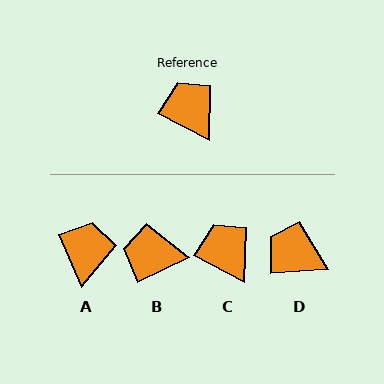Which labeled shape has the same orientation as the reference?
C.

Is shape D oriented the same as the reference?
No, it is off by about 33 degrees.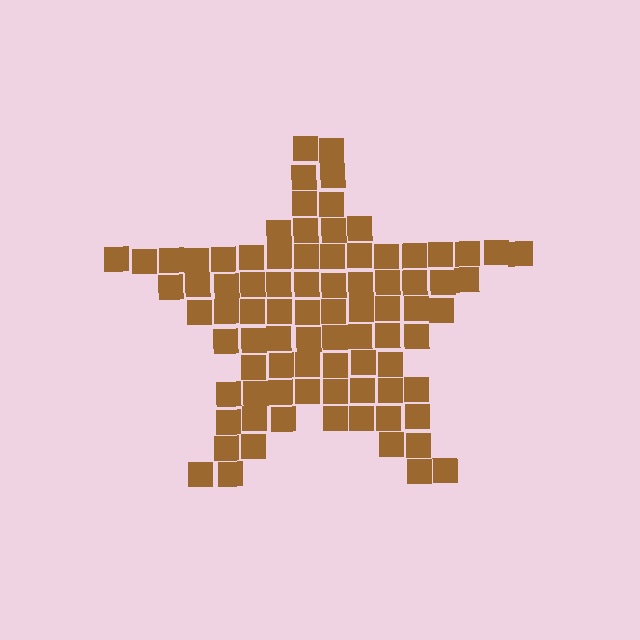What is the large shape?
The large shape is a star.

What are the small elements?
The small elements are squares.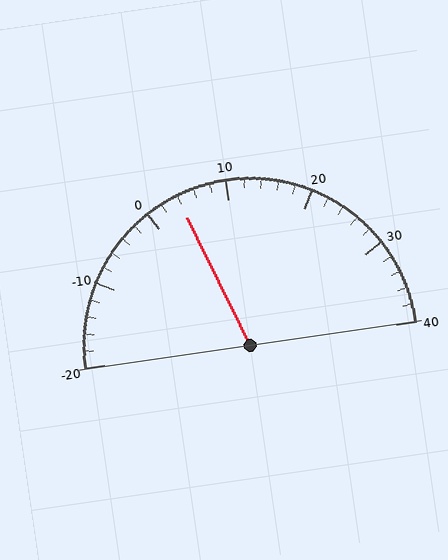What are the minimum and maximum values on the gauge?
The gauge ranges from -20 to 40.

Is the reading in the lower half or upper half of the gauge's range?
The reading is in the lower half of the range (-20 to 40).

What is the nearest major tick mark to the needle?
The nearest major tick mark is 0.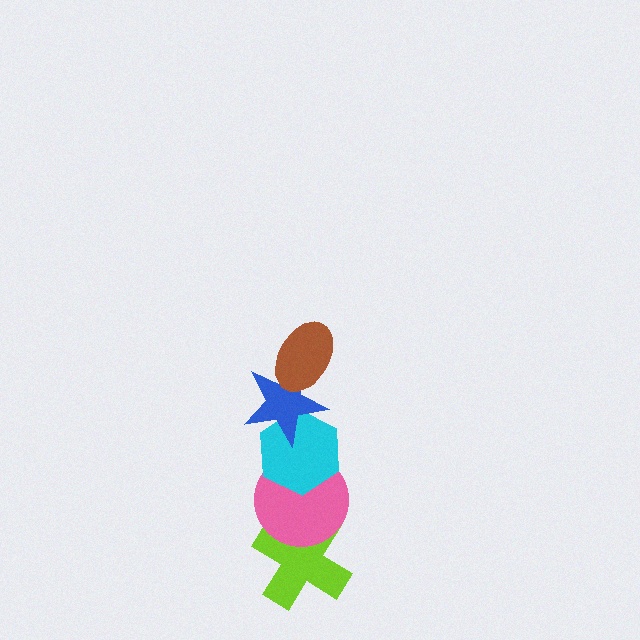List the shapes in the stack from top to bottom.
From top to bottom: the brown ellipse, the blue star, the cyan hexagon, the pink circle, the lime cross.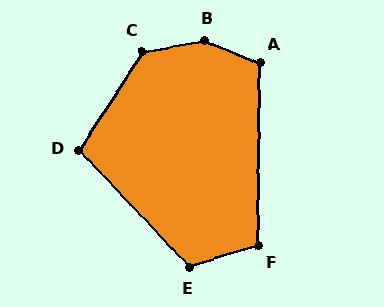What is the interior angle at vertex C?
Approximately 133 degrees (obtuse).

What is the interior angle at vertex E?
Approximately 116 degrees (obtuse).